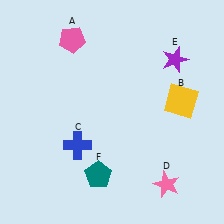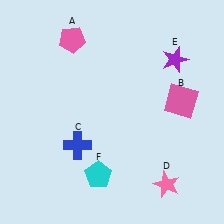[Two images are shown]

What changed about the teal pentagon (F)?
In Image 1, F is teal. In Image 2, it changed to cyan.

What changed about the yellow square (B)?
In Image 1, B is yellow. In Image 2, it changed to pink.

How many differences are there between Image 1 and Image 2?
There are 2 differences between the two images.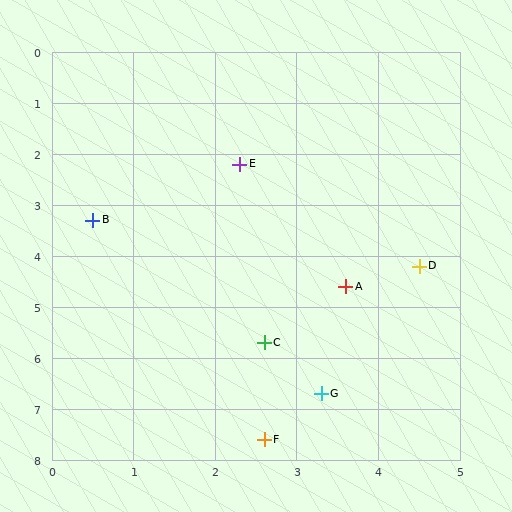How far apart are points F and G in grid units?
Points F and G are about 1.1 grid units apart.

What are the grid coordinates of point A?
Point A is at approximately (3.6, 4.6).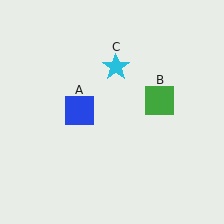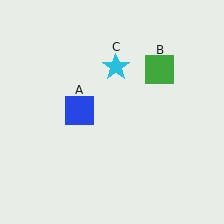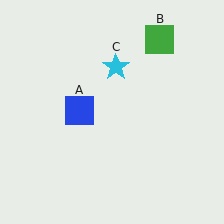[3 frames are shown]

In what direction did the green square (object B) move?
The green square (object B) moved up.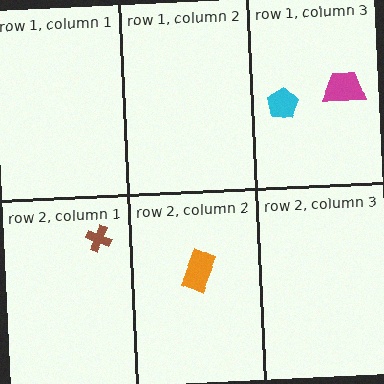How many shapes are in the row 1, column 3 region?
2.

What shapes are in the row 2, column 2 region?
The orange rectangle.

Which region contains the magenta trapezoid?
The row 1, column 3 region.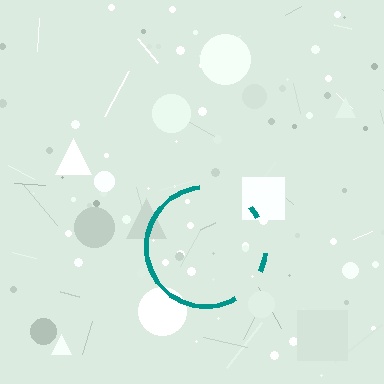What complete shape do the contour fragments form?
The contour fragments form a circle.